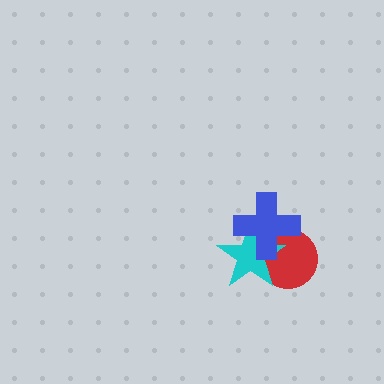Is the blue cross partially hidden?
No, no other shape covers it.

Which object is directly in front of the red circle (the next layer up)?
The cyan star is directly in front of the red circle.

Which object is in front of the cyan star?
The blue cross is in front of the cyan star.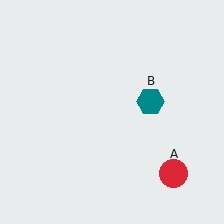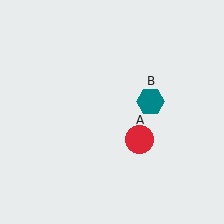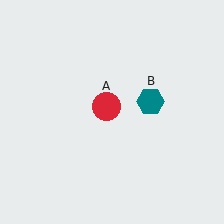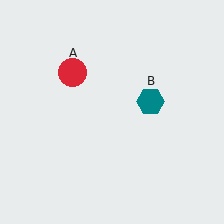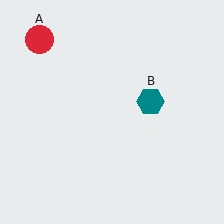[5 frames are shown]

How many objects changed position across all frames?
1 object changed position: red circle (object A).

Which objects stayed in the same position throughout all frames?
Teal hexagon (object B) remained stationary.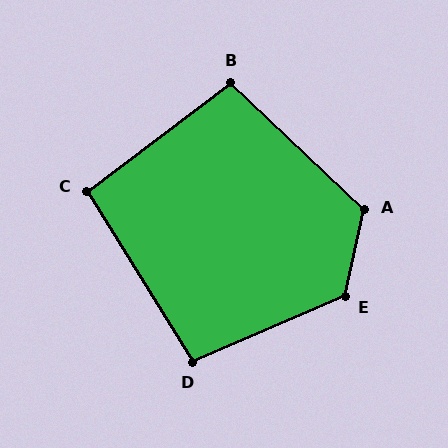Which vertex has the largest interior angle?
E, at approximately 126 degrees.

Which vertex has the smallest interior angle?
C, at approximately 95 degrees.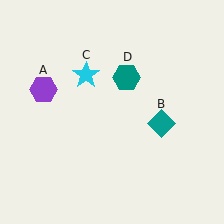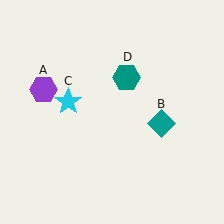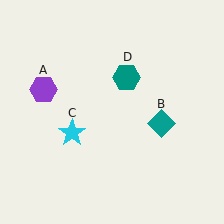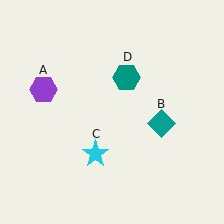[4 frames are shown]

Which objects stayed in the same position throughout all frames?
Purple hexagon (object A) and teal diamond (object B) and teal hexagon (object D) remained stationary.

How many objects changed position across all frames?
1 object changed position: cyan star (object C).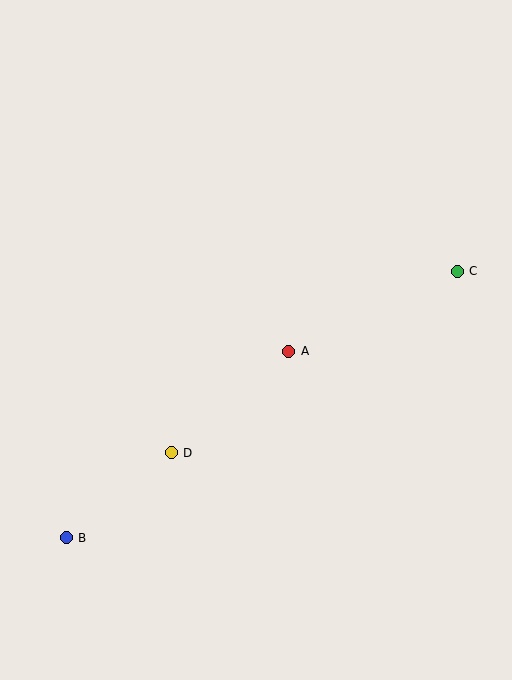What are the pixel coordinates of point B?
Point B is at (66, 538).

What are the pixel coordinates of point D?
Point D is at (171, 453).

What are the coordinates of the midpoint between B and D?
The midpoint between B and D is at (119, 495).